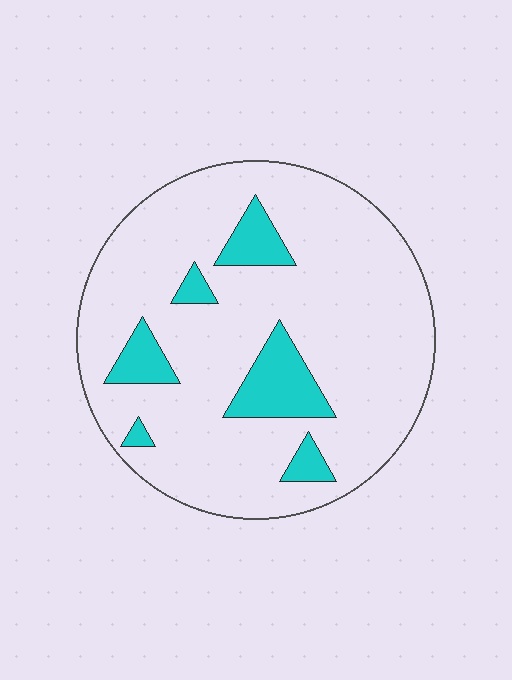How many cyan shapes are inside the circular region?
6.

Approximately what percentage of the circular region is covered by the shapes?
Approximately 15%.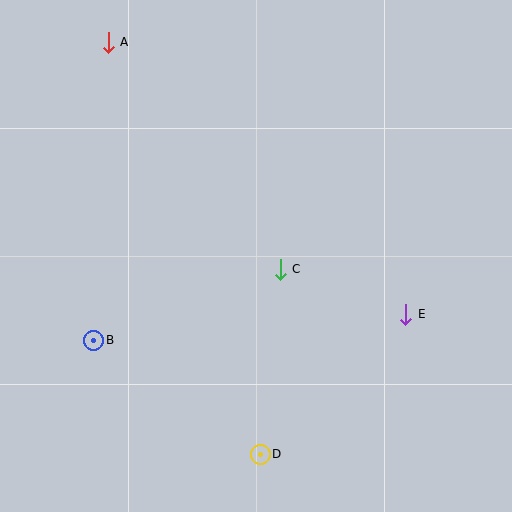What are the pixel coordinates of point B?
Point B is at (94, 340).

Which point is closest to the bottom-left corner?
Point B is closest to the bottom-left corner.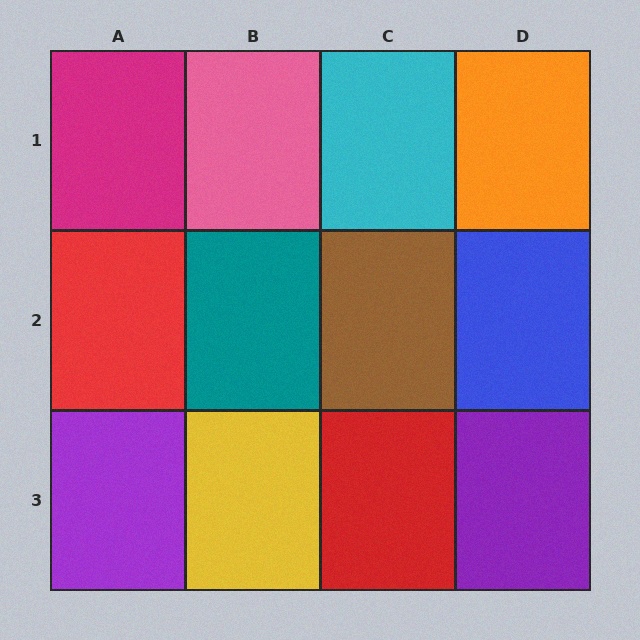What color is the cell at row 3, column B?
Yellow.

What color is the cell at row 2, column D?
Blue.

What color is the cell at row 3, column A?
Purple.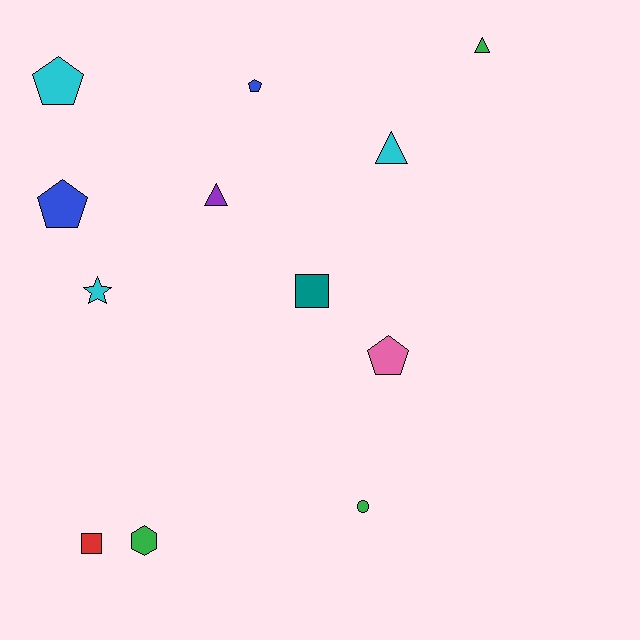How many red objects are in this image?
There is 1 red object.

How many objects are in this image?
There are 12 objects.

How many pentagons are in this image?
There are 4 pentagons.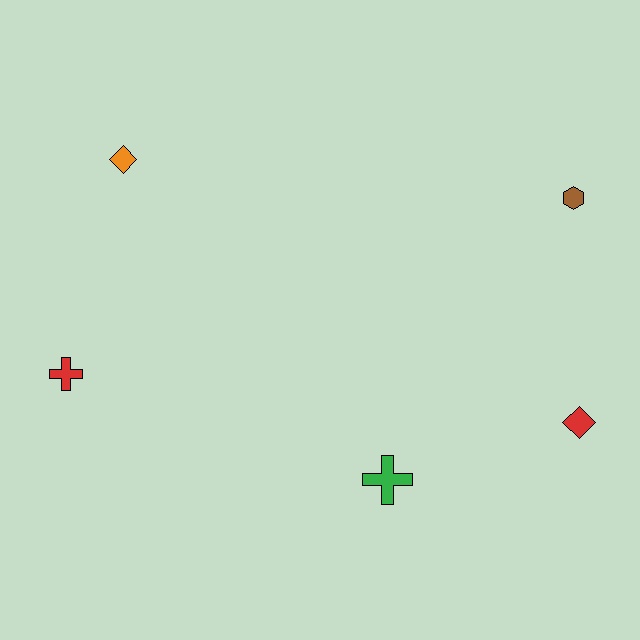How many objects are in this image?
There are 5 objects.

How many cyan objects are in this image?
There are no cyan objects.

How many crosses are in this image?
There are 2 crosses.